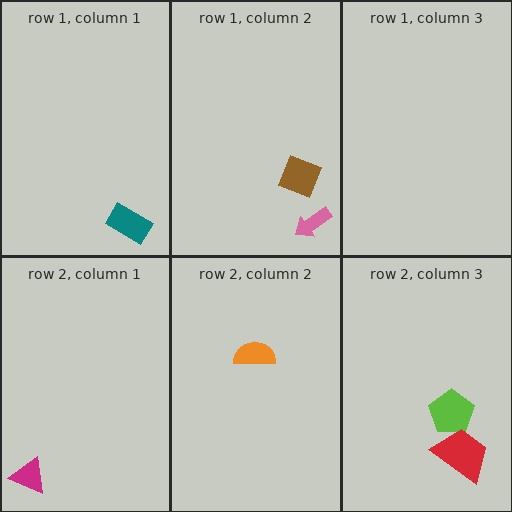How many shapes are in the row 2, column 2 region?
1.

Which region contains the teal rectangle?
The row 1, column 1 region.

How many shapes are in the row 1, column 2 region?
2.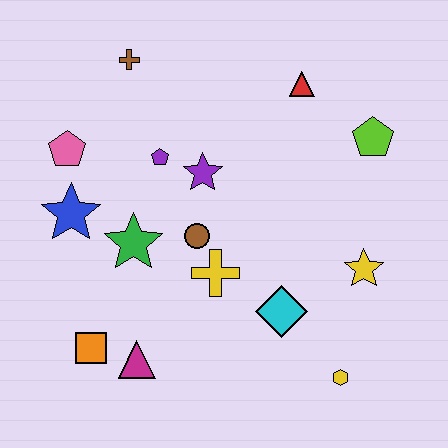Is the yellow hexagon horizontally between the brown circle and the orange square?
No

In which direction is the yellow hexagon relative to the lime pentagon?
The yellow hexagon is below the lime pentagon.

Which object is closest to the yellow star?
The cyan diamond is closest to the yellow star.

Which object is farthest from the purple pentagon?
The yellow hexagon is farthest from the purple pentagon.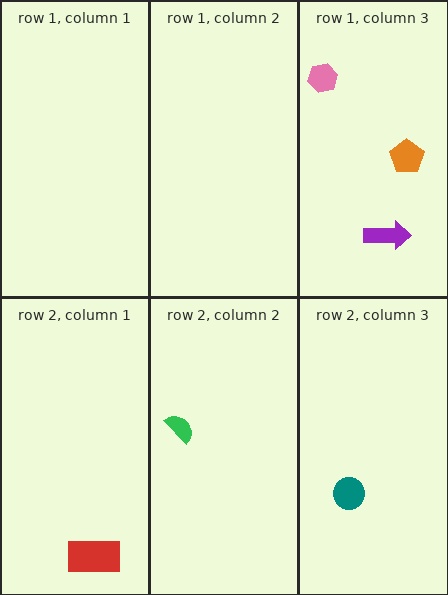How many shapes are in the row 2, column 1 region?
1.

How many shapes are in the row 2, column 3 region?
1.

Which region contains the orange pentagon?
The row 1, column 3 region.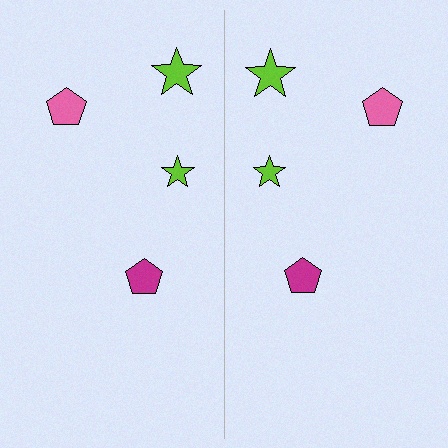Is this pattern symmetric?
Yes, this pattern has bilateral (reflection) symmetry.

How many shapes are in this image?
There are 8 shapes in this image.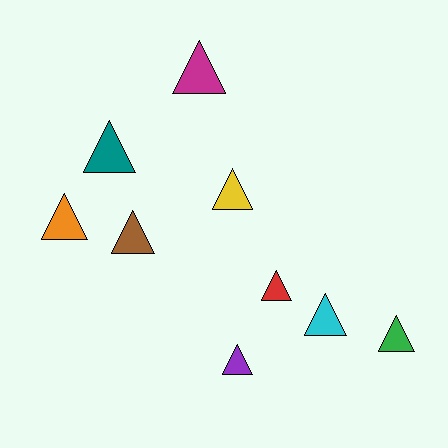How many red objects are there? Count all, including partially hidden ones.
There is 1 red object.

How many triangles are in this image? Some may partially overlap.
There are 9 triangles.